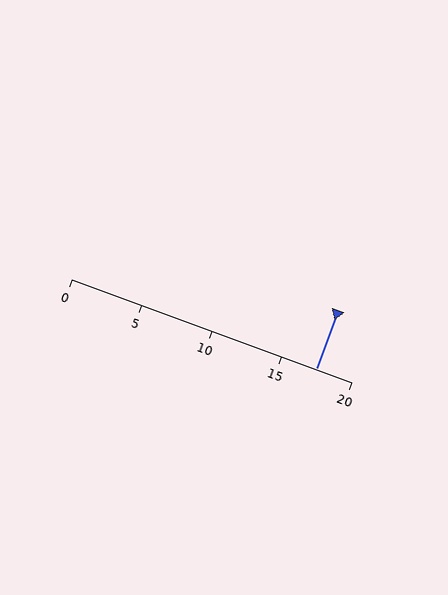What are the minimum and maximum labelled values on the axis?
The axis runs from 0 to 20.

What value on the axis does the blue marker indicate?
The marker indicates approximately 17.5.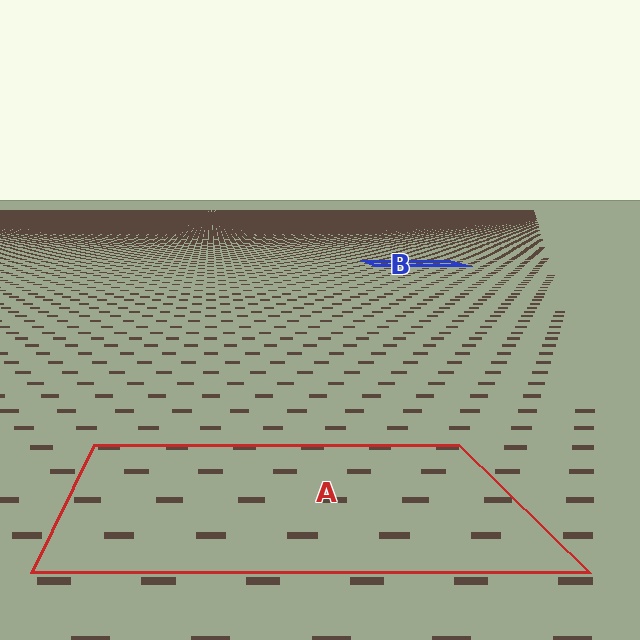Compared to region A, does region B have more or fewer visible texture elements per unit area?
Region B has more texture elements per unit area — they are packed more densely because it is farther away.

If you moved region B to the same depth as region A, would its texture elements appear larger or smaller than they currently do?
They would appear larger. At a closer depth, the same texture elements are projected at a bigger on-screen size.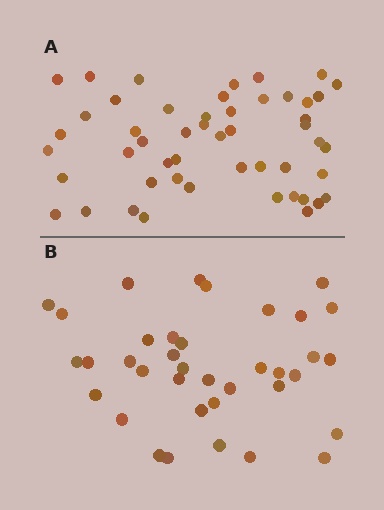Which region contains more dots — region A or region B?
Region A (the top region) has more dots.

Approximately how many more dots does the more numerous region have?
Region A has approximately 15 more dots than region B.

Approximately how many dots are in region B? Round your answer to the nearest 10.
About 40 dots. (The exact count is 37, which rounds to 40.)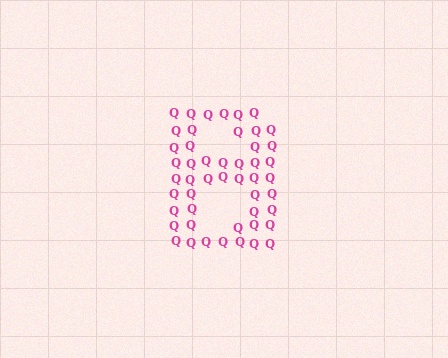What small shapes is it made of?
It is made of small letter Q's.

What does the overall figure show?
The overall figure shows the letter B.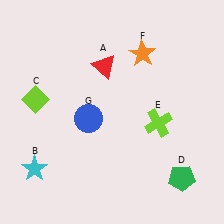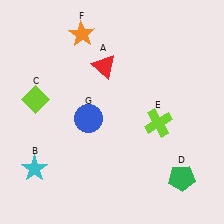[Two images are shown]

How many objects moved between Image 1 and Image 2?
1 object moved between the two images.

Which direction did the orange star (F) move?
The orange star (F) moved left.